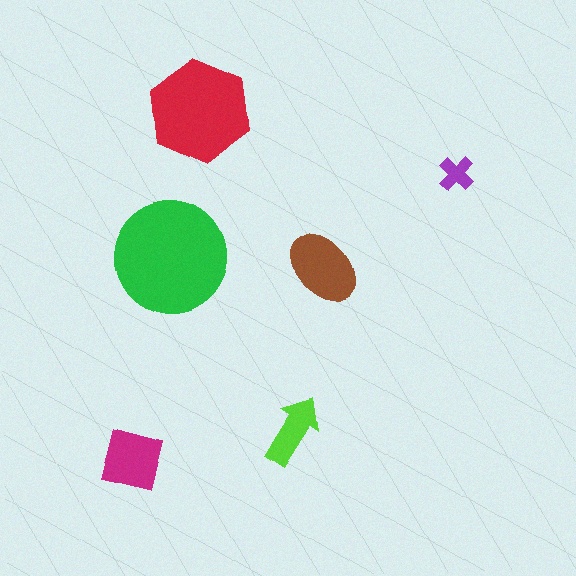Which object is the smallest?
The purple cross.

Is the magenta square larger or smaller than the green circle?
Smaller.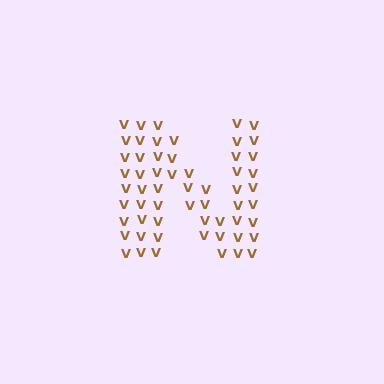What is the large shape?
The large shape is the letter N.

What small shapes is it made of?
It is made of small letter V's.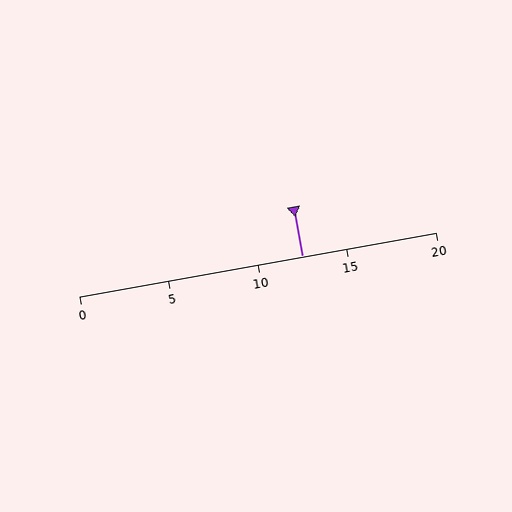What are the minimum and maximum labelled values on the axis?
The axis runs from 0 to 20.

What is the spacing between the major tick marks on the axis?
The major ticks are spaced 5 apart.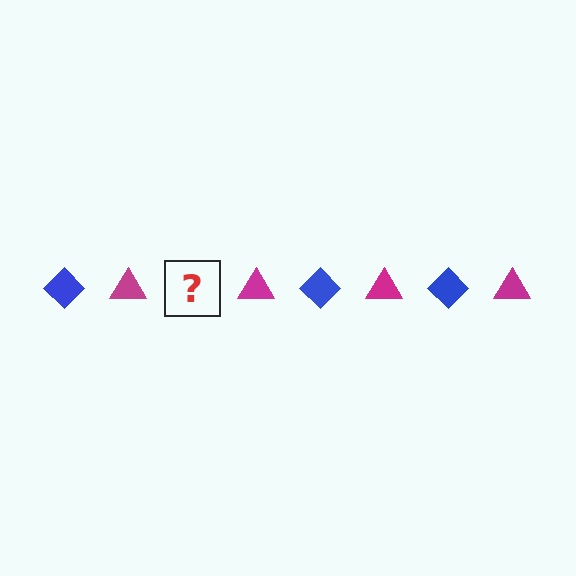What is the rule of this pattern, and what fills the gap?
The rule is that the pattern alternates between blue diamond and magenta triangle. The gap should be filled with a blue diamond.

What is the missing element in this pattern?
The missing element is a blue diamond.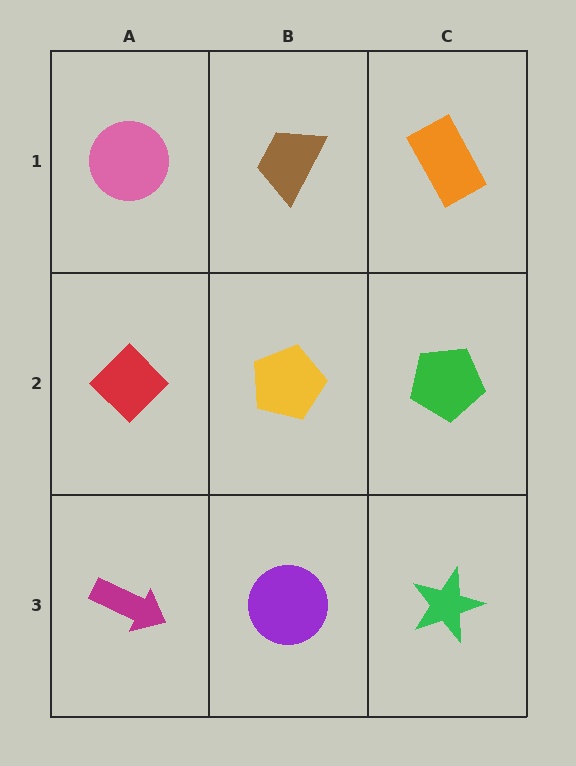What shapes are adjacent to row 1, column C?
A green pentagon (row 2, column C), a brown trapezoid (row 1, column B).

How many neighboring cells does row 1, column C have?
2.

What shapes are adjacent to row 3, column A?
A red diamond (row 2, column A), a purple circle (row 3, column B).